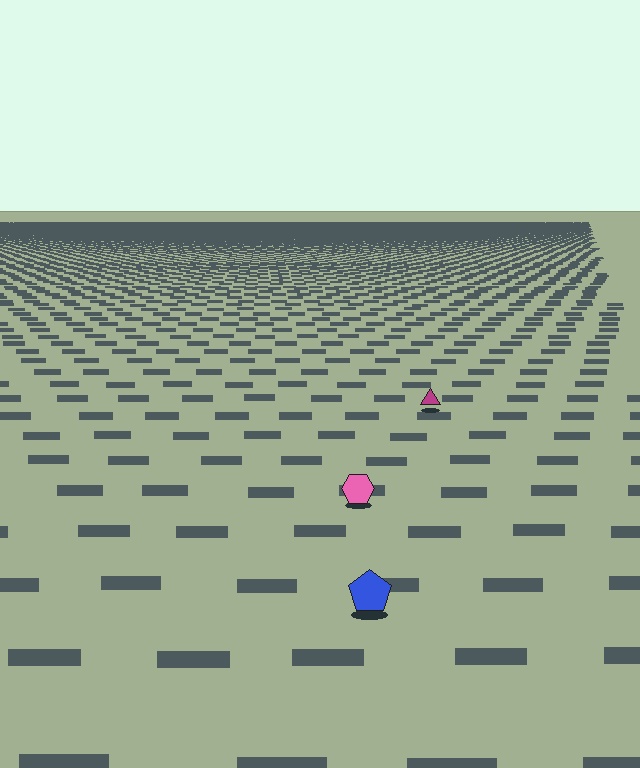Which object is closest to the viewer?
The blue pentagon is closest. The texture marks near it are larger and more spread out.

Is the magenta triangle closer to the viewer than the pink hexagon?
No. The pink hexagon is closer — you can tell from the texture gradient: the ground texture is coarser near it.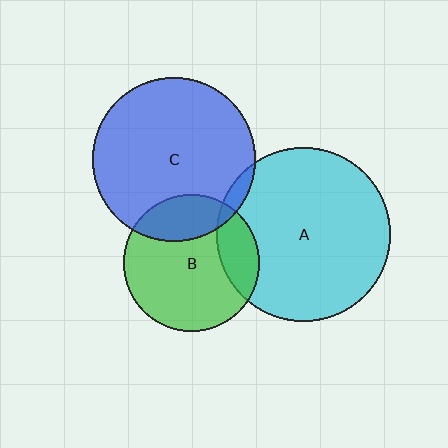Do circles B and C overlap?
Yes.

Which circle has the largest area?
Circle A (cyan).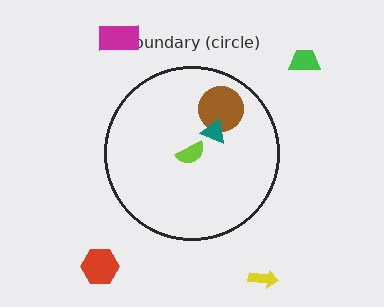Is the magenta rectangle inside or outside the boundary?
Outside.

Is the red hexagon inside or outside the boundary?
Outside.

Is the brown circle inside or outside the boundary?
Inside.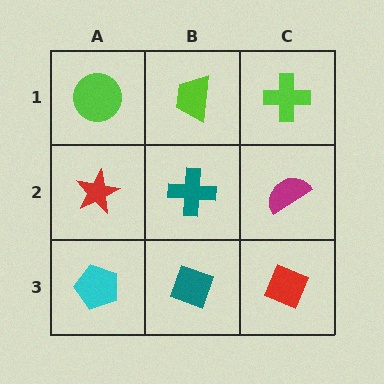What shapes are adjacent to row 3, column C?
A magenta semicircle (row 2, column C), a teal diamond (row 3, column B).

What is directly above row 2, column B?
A lime trapezoid.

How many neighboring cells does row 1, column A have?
2.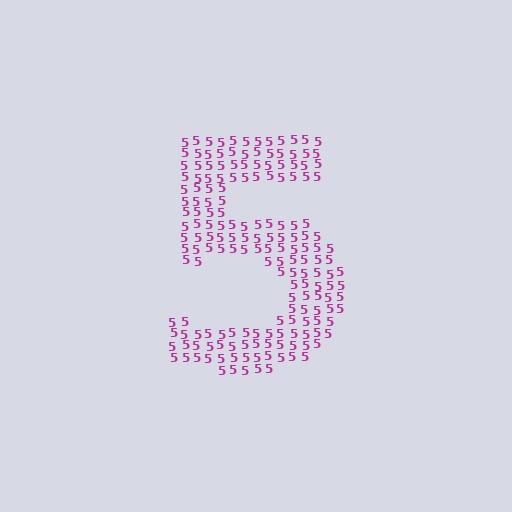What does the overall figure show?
The overall figure shows the digit 5.